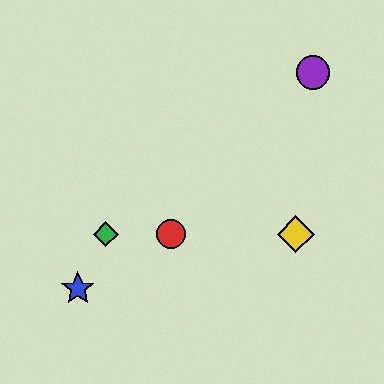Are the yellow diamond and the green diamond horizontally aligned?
Yes, both are at y≈234.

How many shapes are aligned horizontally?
3 shapes (the red circle, the green diamond, the yellow diamond) are aligned horizontally.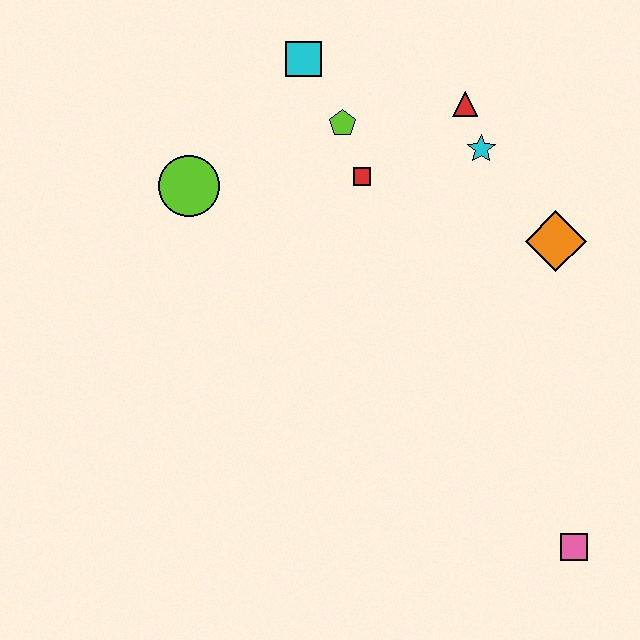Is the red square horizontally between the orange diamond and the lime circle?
Yes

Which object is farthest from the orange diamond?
The lime circle is farthest from the orange diamond.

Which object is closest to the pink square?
The orange diamond is closest to the pink square.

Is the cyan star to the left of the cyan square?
No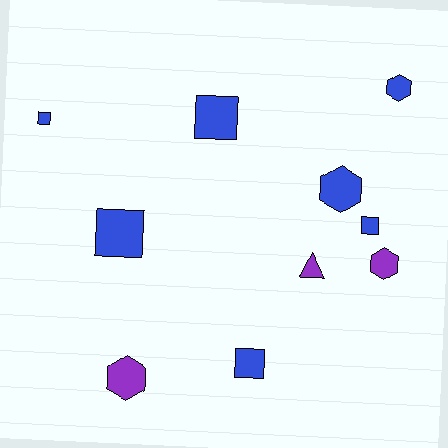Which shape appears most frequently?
Square, with 5 objects.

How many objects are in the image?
There are 10 objects.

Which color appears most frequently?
Blue, with 7 objects.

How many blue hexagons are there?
There are 2 blue hexagons.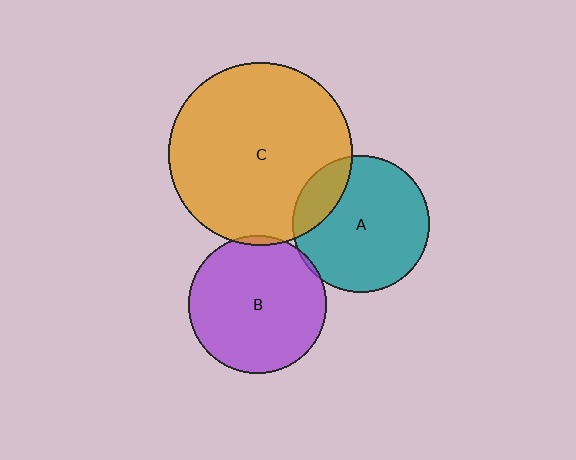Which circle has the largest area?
Circle C (orange).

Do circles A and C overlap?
Yes.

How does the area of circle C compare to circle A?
Approximately 1.8 times.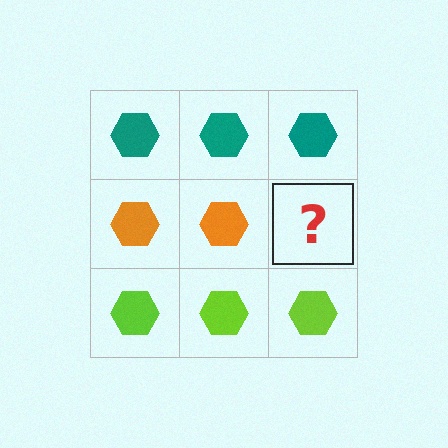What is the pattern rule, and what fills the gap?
The rule is that each row has a consistent color. The gap should be filled with an orange hexagon.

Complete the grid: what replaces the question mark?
The question mark should be replaced with an orange hexagon.